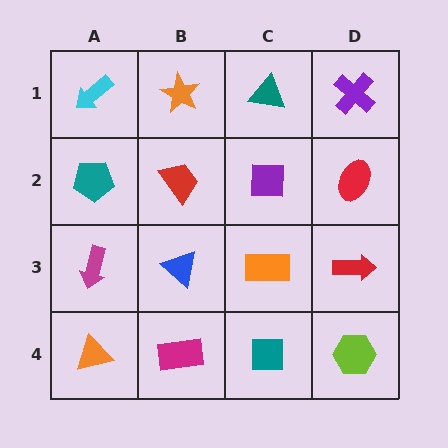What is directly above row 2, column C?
A teal triangle.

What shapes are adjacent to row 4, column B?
A blue triangle (row 3, column B), an orange triangle (row 4, column A), a teal square (row 4, column C).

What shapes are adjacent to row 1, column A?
A teal pentagon (row 2, column A), an orange star (row 1, column B).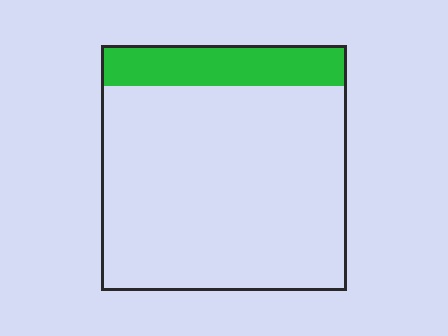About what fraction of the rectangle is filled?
About one sixth (1/6).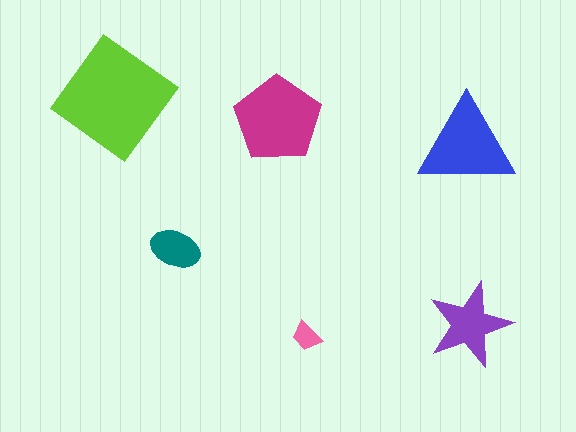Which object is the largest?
The lime diamond.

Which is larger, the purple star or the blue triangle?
The blue triangle.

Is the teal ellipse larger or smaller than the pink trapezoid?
Larger.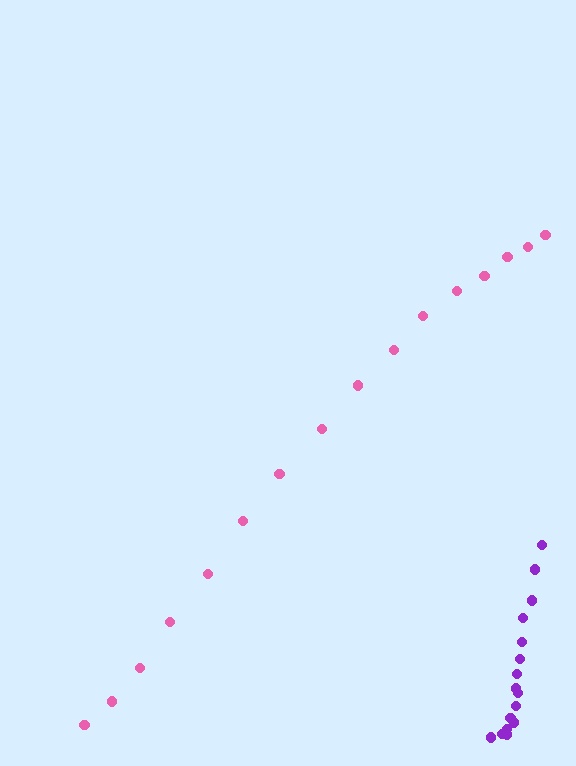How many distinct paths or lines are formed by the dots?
There are 2 distinct paths.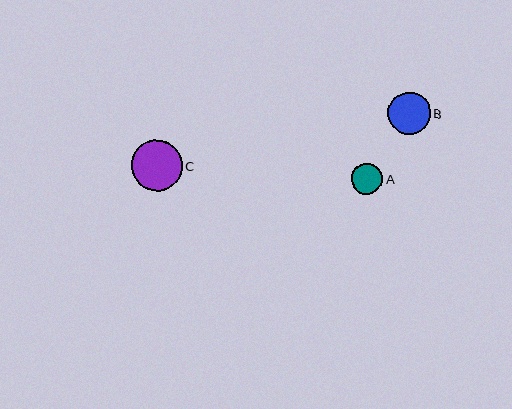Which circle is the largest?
Circle C is the largest with a size of approximately 51 pixels.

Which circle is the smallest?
Circle A is the smallest with a size of approximately 31 pixels.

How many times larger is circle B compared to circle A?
Circle B is approximately 1.4 times the size of circle A.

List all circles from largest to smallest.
From largest to smallest: C, B, A.